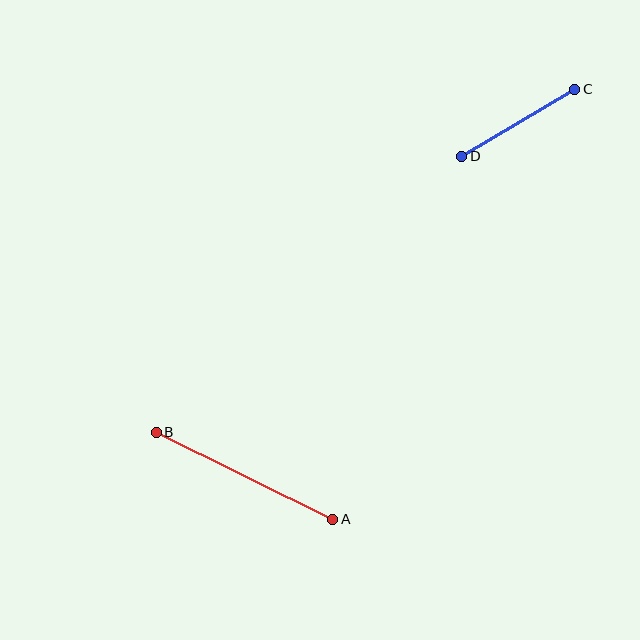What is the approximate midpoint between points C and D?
The midpoint is at approximately (518, 123) pixels.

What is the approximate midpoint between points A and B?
The midpoint is at approximately (244, 476) pixels.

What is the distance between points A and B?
The distance is approximately 197 pixels.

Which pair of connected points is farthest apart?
Points A and B are farthest apart.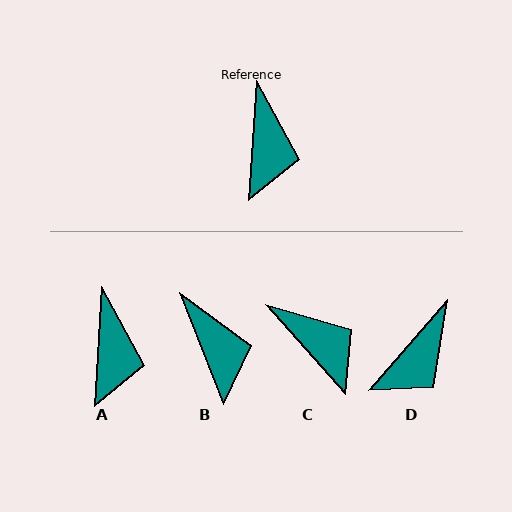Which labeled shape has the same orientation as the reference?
A.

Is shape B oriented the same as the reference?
No, it is off by about 25 degrees.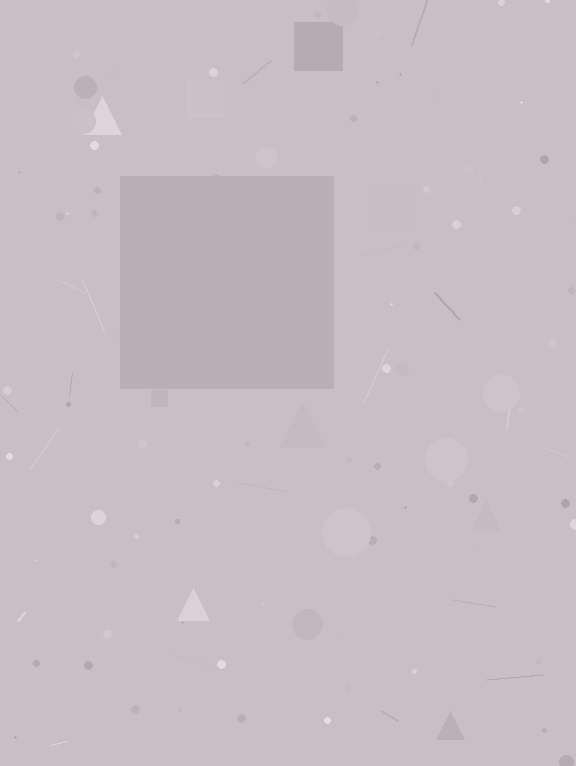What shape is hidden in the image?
A square is hidden in the image.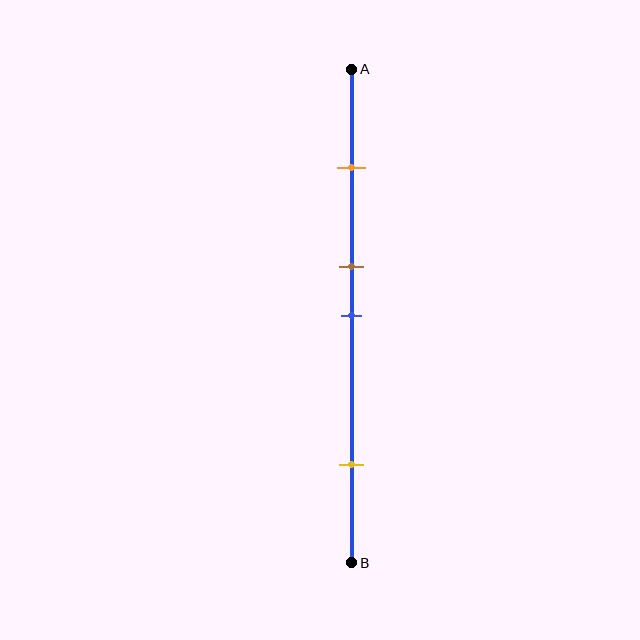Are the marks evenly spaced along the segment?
No, the marks are not evenly spaced.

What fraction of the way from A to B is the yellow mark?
The yellow mark is approximately 80% (0.8) of the way from A to B.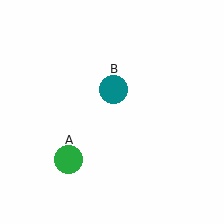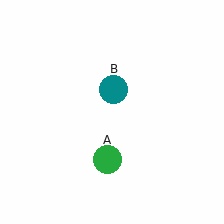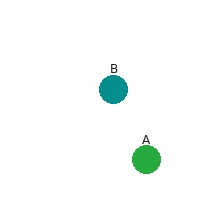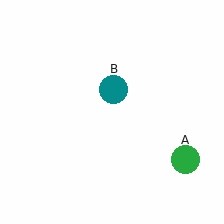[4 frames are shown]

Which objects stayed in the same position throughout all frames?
Teal circle (object B) remained stationary.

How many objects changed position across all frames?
1 object changed position: green circle (object A).